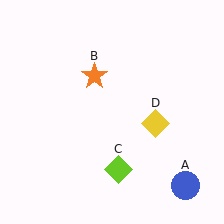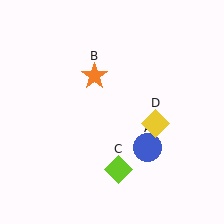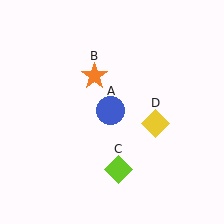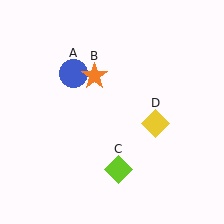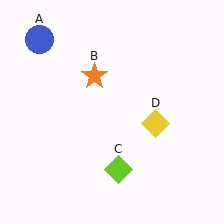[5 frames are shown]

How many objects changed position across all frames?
1 object changed position: blue circle (object A).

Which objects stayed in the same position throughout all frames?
Orange star (object B) and lime diamond (object C) and yellow diamond (object D) remained stationary.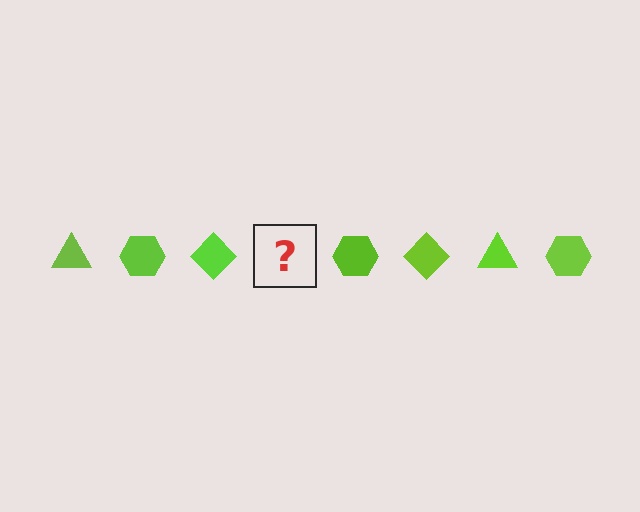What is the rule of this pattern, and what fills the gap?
The rule is that the pattern cycles through triangle, hexagon, diamond shapes in lime. The gap should be filled with a lime triangle.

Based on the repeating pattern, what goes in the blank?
The blank should be a lime triangle.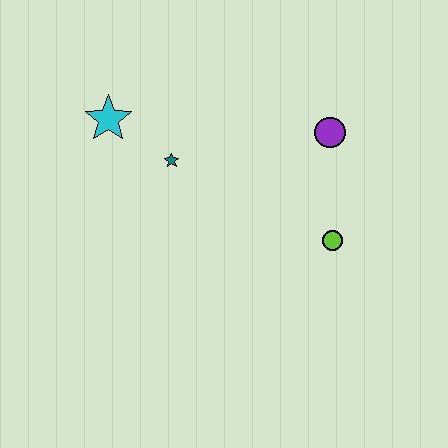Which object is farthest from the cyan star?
The lime circle is farthest from the cyan star.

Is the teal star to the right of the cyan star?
Yes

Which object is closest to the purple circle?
The lime circle is closest to the purple circle.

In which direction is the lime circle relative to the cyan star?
The lime circle is to the right of the cyan star.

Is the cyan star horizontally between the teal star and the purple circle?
No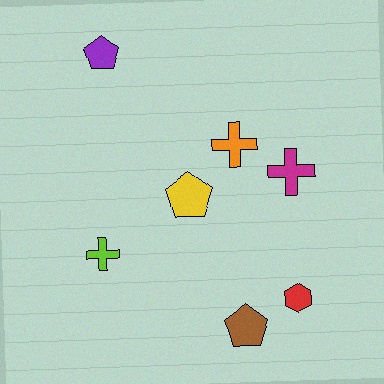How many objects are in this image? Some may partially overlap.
There are 7 objects.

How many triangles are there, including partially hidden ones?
There are no triangles.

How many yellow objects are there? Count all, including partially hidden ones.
There is 1 yellow object.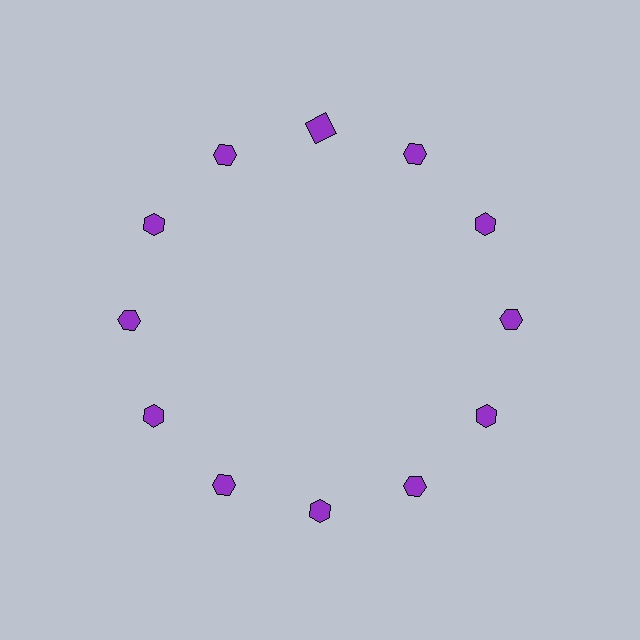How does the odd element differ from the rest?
It has a different shape: square instead of hexagon.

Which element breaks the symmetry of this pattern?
The purple square at roughly the 12 o'clock position breaks the symmetry. All other shapes are purple hexagons.